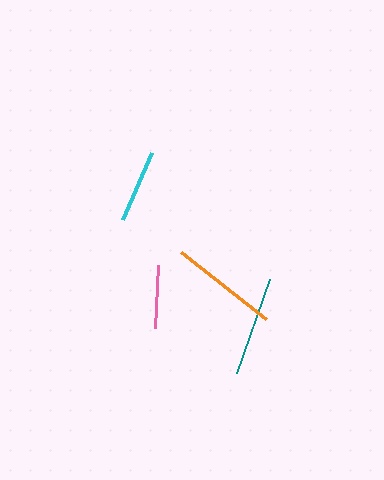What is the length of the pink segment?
The pink segment is approximately 64 pixels long.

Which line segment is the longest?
The orange line is the longest at approximately 108 pixels.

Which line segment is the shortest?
The pink line is the shortest at approximately 64 pixels.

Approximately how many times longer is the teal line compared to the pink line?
The teal line is approximately 1.6 times the length of the pink line.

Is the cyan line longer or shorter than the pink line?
The cyan line is longer than the pink line.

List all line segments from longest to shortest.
From longest to shortest: orange, teal, cyan, pink.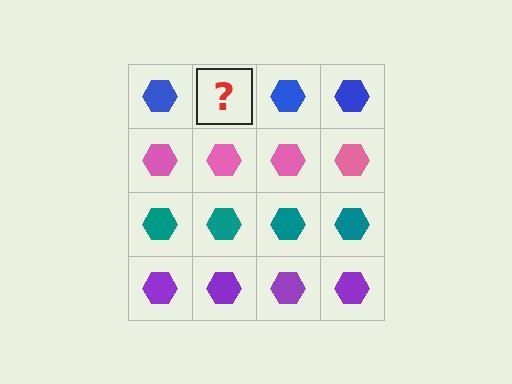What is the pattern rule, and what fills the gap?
The rule is that each row has a consistent color. The gap should be filled with a blue hexagon.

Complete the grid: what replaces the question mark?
The question mark should be replaced with a blue hexagon.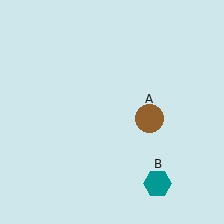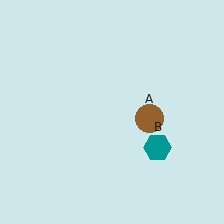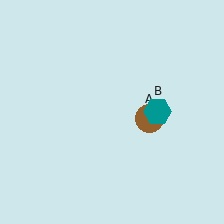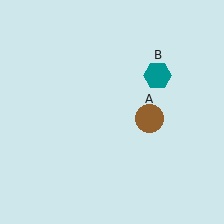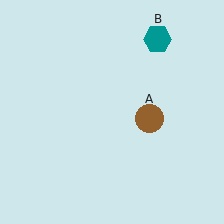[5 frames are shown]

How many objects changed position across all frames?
1 object changed position: teal hexagon (object B).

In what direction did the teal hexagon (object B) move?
The teal hexagon (object B) moved up.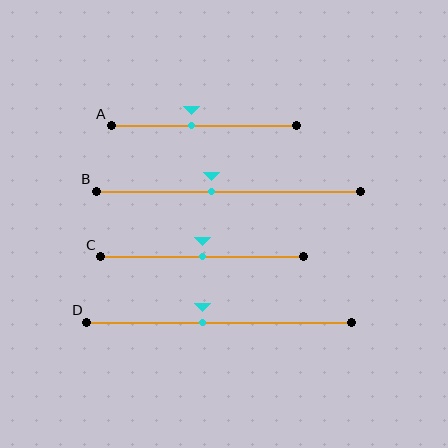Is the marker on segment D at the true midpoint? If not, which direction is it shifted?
No, the marker on segment D is shifted to the left by about 6% of the segment length.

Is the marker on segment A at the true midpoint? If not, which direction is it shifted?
No, the marker on segment A is shifted to the left by about 7% of the segment length.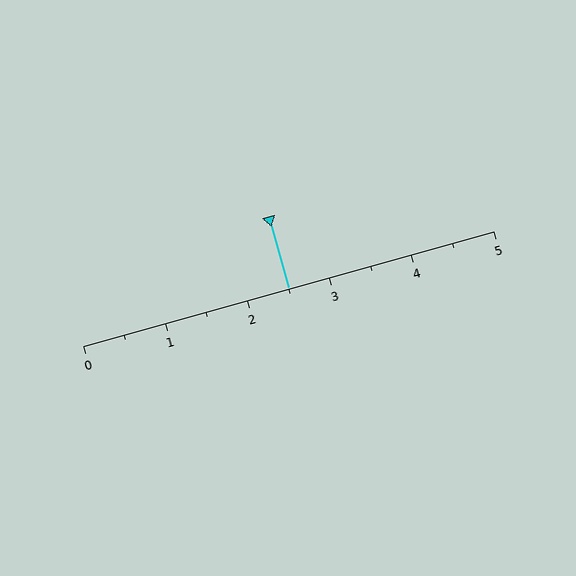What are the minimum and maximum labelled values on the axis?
The axis runs from 0 to 5.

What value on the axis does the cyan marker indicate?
The marker indicates approximately 2.5.